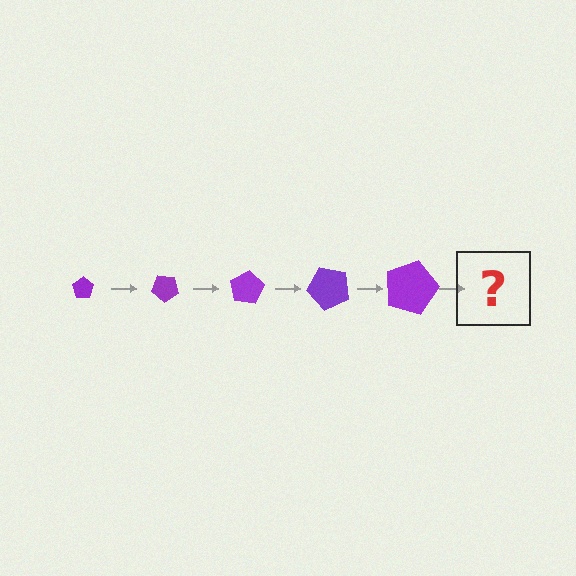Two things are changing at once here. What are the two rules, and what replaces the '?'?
The two rules are that the pentagon grows larger each step and it rotates 40 degrees each step. The '?' should be a pentagon, larger than the previous one and rotated 200 degrees from the start.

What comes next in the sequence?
The next element should be a pentagon, larger than the previous one and rotated 200 degrees from the start.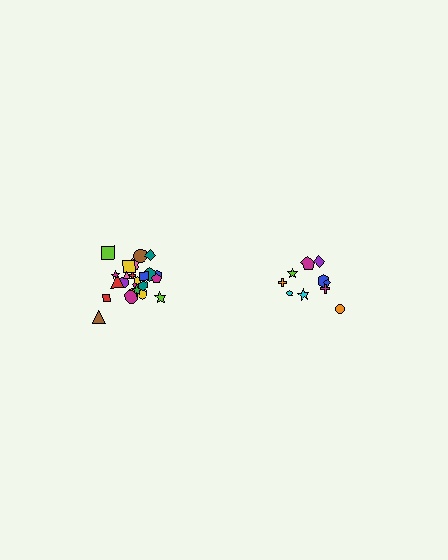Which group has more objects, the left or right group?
The left group.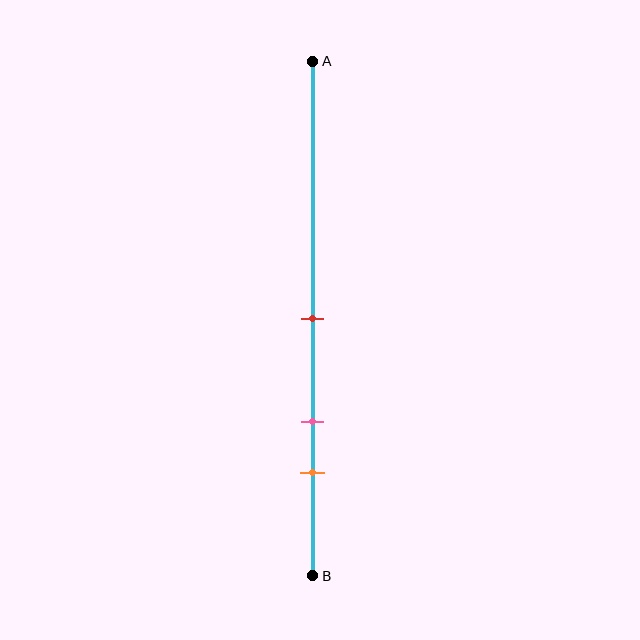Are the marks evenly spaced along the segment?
Yes, the marks are approximately evenly spaced.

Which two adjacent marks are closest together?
The pink and orange marks are the closest adjacent pair.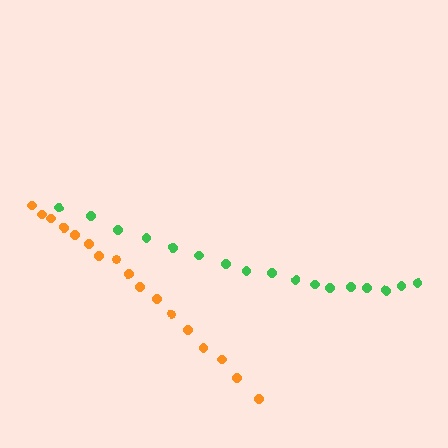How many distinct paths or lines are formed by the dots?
There are 2 distinct paths.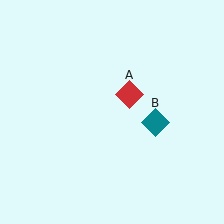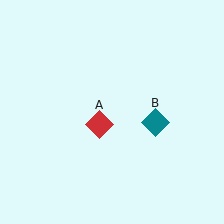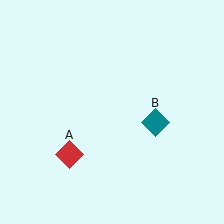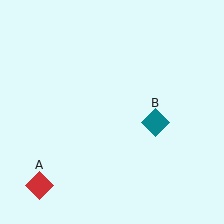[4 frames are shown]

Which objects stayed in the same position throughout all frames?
Teal diamond (object B) remained stationary.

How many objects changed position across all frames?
1 object changed position: red diamond (object A).